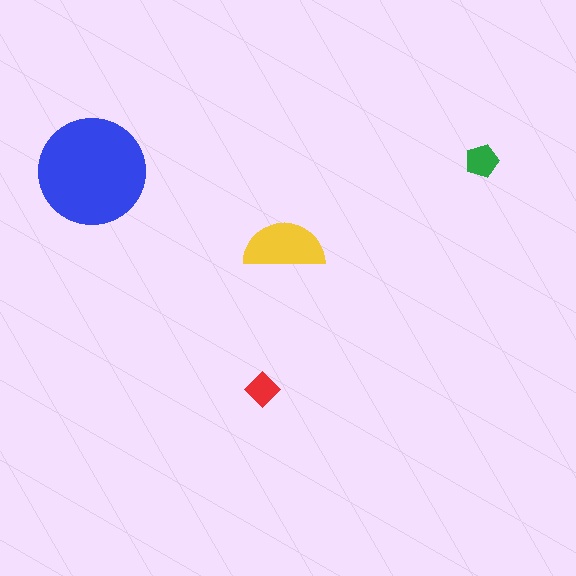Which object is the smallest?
The red diamond.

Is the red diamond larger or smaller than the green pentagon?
Smaller.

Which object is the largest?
The blue circle.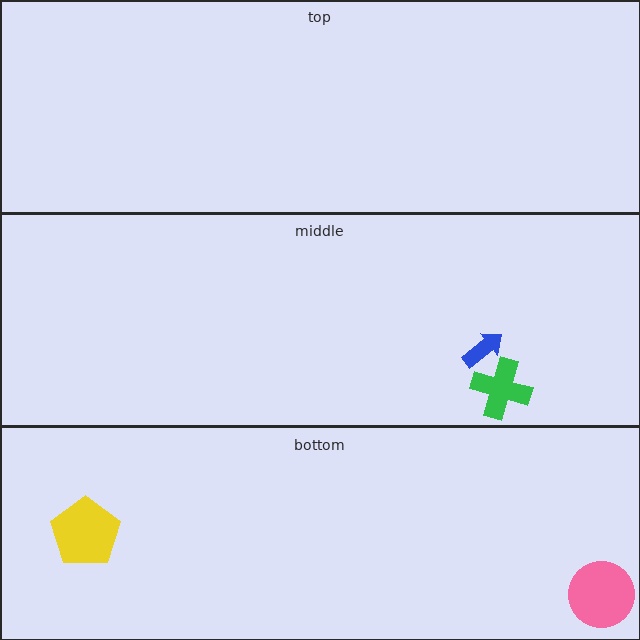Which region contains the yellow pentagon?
The bottom region.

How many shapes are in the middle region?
2.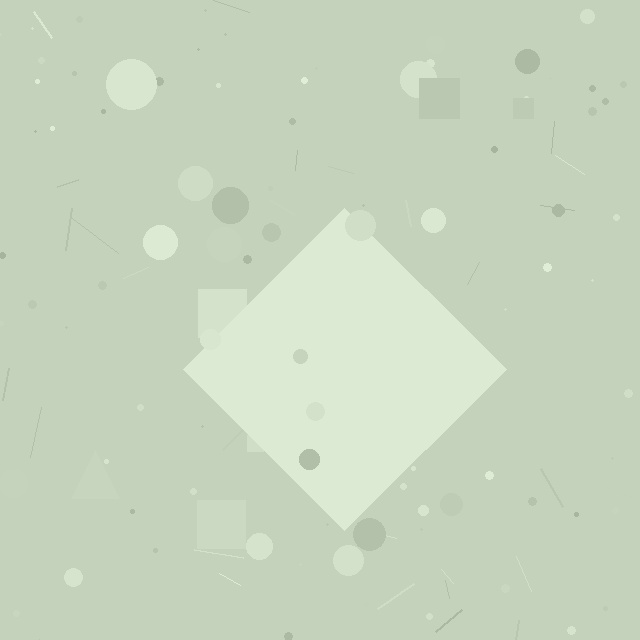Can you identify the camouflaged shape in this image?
The camouflaged shape is a diamond.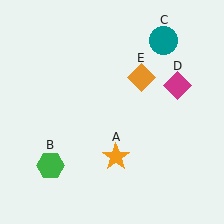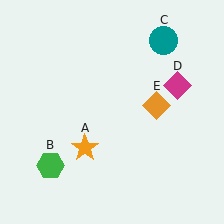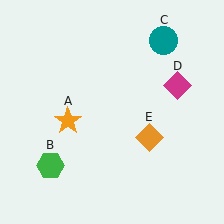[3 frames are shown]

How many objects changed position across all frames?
2 objects changed position: orange star (object A), orange diamond (object E).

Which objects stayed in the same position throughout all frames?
Green hexagon (object B) and teal circle (object C) and magenta diamond (object D) remained stationary.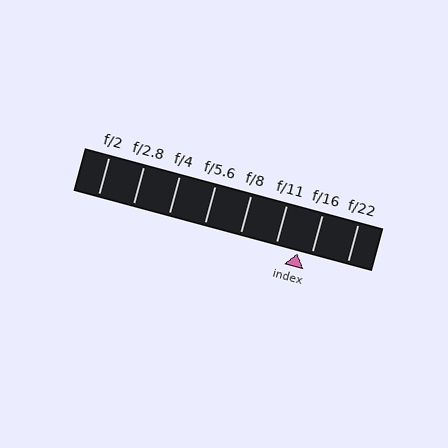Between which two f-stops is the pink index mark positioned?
The index mark is between f/11 and f/16.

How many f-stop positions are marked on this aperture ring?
There are 8 f-stop positions marked.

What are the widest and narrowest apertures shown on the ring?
The widest aperture shown is f/2 and the narrowest is f/22.